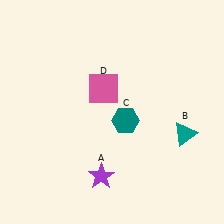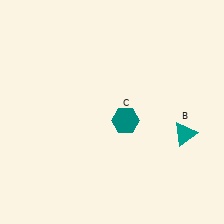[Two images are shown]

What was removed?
The purple star (A), the pink square (D) were removed in Image 2.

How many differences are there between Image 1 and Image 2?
There are 2 differences between the two images.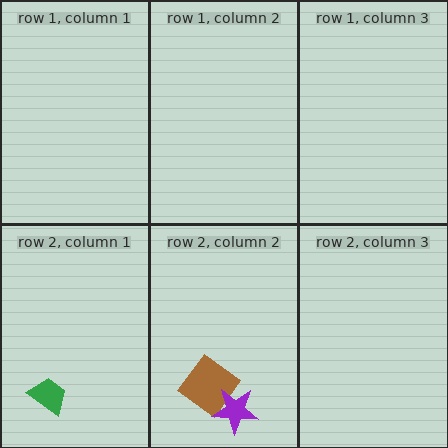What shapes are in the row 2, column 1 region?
The green trapezoid.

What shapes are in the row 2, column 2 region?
The brown diamond, the purple star.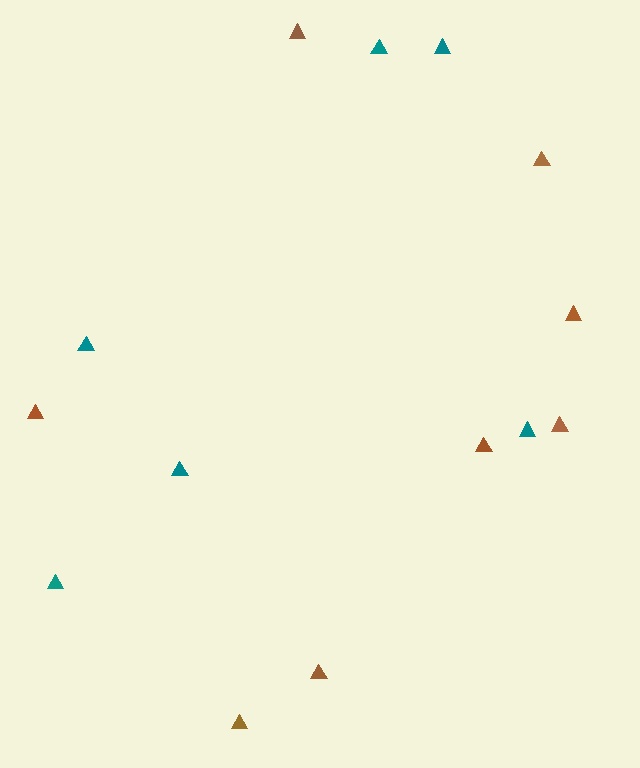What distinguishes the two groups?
There are 2 groups: one group of teal triangles (6) and one group of brown triangles (8).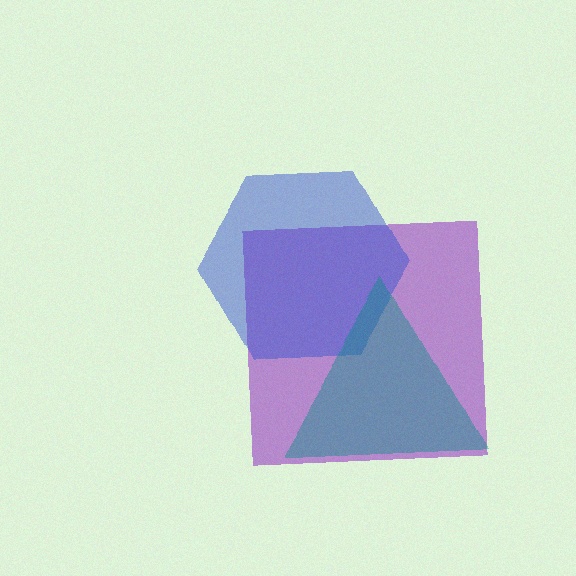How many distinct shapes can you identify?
There are 3 distinct shapes: a purple square, a blue hexagon, a teal triangle.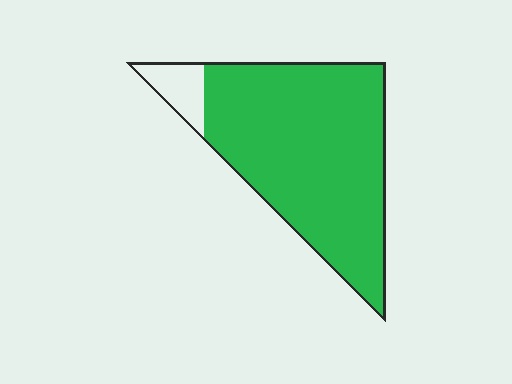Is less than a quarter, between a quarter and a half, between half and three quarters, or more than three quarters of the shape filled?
More than three quarters.